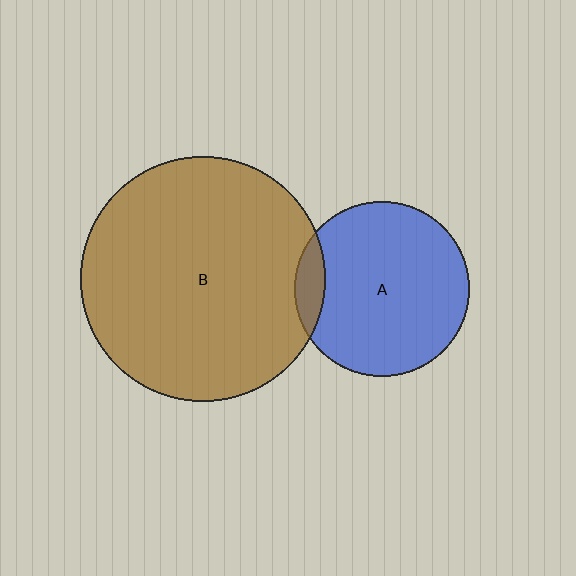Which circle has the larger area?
Circle B (brown).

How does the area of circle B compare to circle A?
Approximately 2.0 times.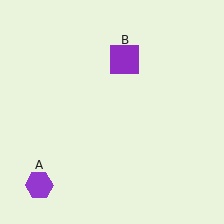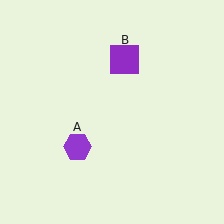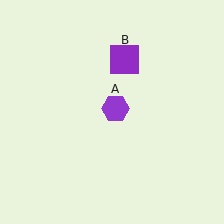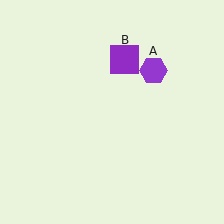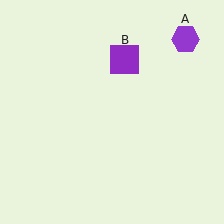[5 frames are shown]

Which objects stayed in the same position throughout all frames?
Purple square (object B) remained stationary.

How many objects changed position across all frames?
1 object changed position: purple hexagon (object A).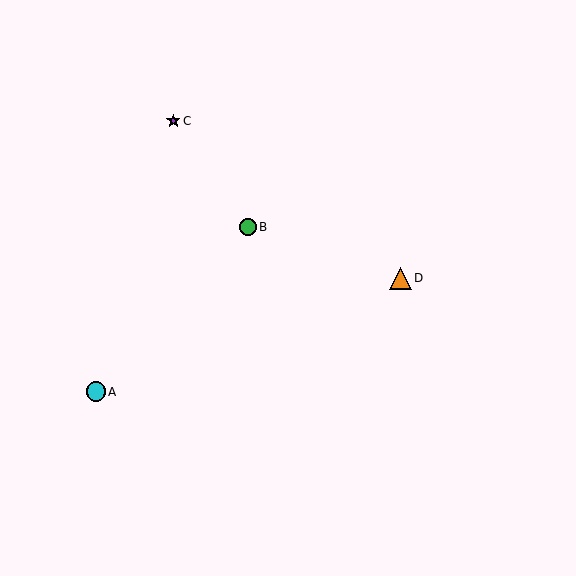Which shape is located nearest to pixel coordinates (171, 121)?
The purple star (labeled C) at (173, 121) is nearest to that location.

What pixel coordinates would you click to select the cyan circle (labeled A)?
Click at (96, 392) to select the cyan circle A.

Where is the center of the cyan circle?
The center of the cyan circle is at (96, 392).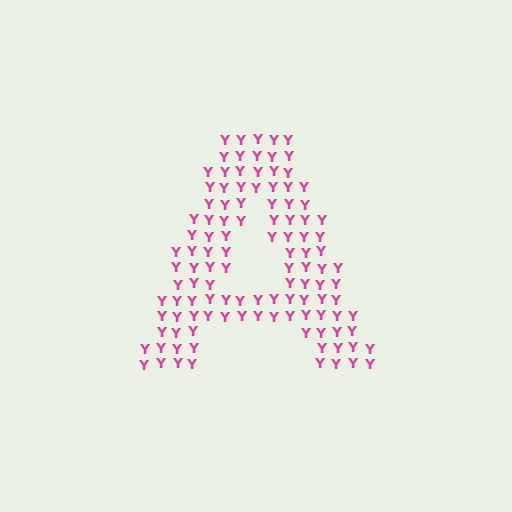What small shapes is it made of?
It is made of small letter Y's.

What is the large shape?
The large shape is the letter A.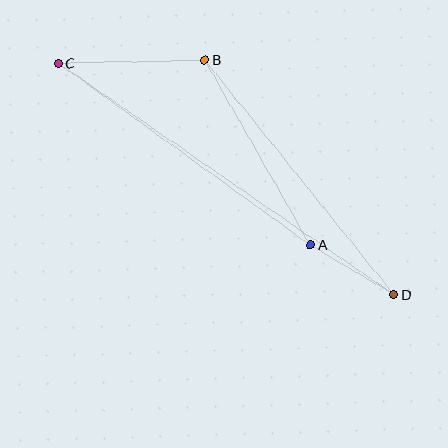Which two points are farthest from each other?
Points C and D are farthest from each other.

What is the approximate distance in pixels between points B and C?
The distance between B and C is approximately 146 pixels.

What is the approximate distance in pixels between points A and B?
The distance between A and B is approximately 213 pixels.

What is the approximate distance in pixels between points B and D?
The distance between B and D is approximately 301 pixels.